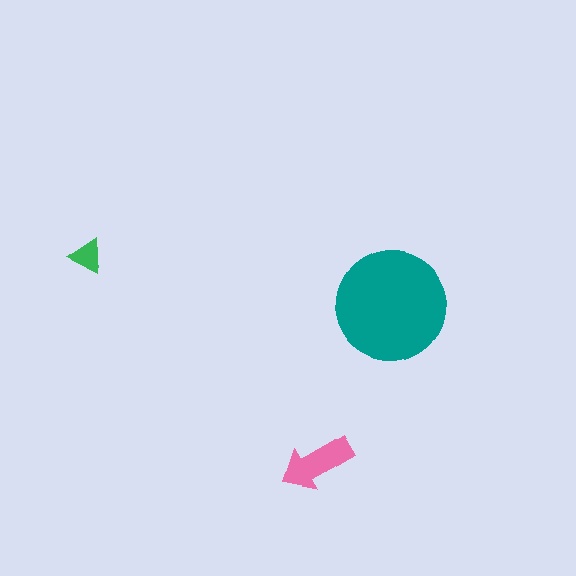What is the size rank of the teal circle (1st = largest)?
1st.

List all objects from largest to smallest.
The teal circle, the pink arrow, the green triangle.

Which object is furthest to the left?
The green triangle is leftmost.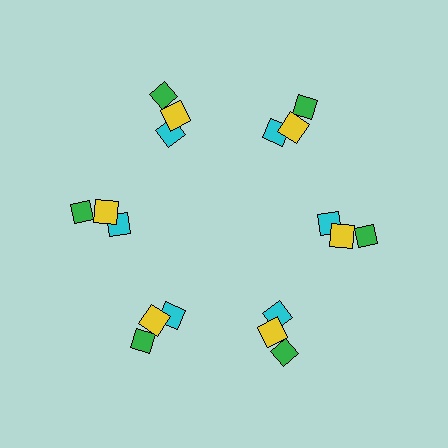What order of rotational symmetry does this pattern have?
This pattern has 6-fold rotational symmetry.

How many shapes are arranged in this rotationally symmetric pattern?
There are 18 shapes, arranged in 6 groups of 3.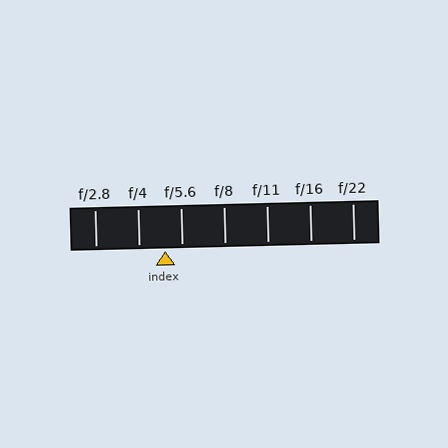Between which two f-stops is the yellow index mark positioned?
The index mark is between f/4 and f/5.6.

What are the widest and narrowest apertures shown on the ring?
The widest aperture shown is f/2.8 and the narrowest is f/22.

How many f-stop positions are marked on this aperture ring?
There are 7 f-stop positions marked.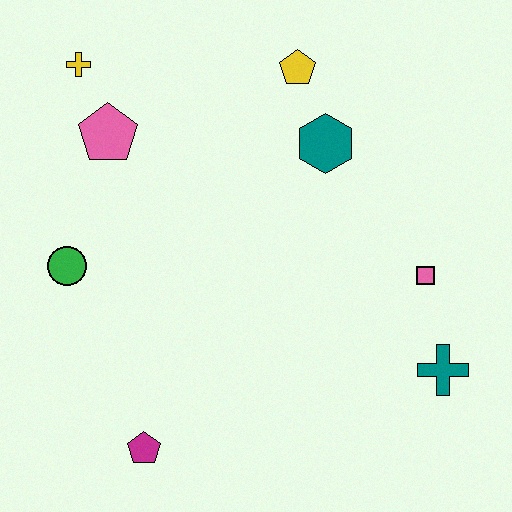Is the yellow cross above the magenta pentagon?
Yes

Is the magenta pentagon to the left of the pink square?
Yes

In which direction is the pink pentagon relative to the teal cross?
The pink pentagon is to the left of the teal cross.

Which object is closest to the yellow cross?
The pink pentagon is closest to the yellow cross.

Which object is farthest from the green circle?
The teal cross is farthest from the green circle.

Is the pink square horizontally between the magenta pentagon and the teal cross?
Yes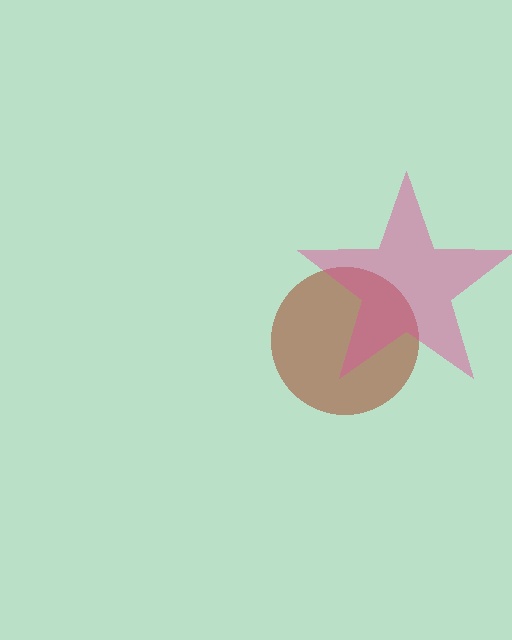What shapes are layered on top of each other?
The layered shapes are: a brown circle, a pink star.